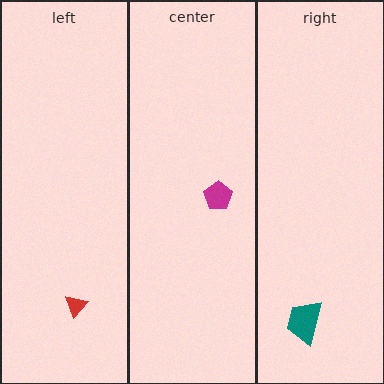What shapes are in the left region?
The red triangle.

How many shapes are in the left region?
1.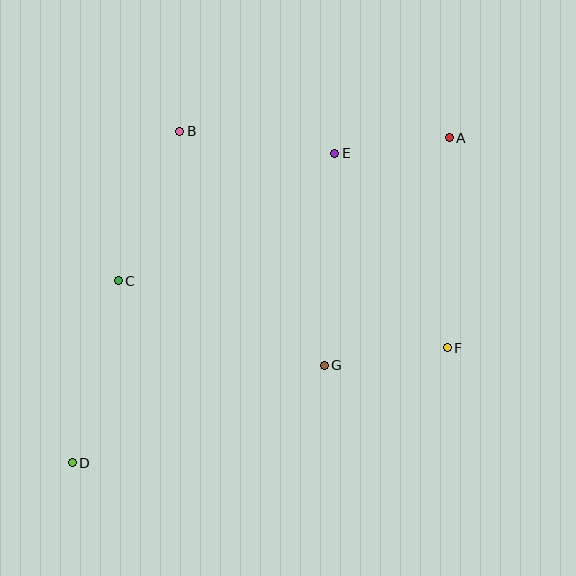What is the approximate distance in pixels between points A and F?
The distance between A and F is approximately 210 pixels.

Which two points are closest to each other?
Points A and E are closest to each other.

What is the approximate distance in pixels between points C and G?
The distance between C and G is approximately 223 pixels.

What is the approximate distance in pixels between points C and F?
The distance between C and F is approximately 336 pixels.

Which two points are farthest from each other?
Points A and D are farthest from each other.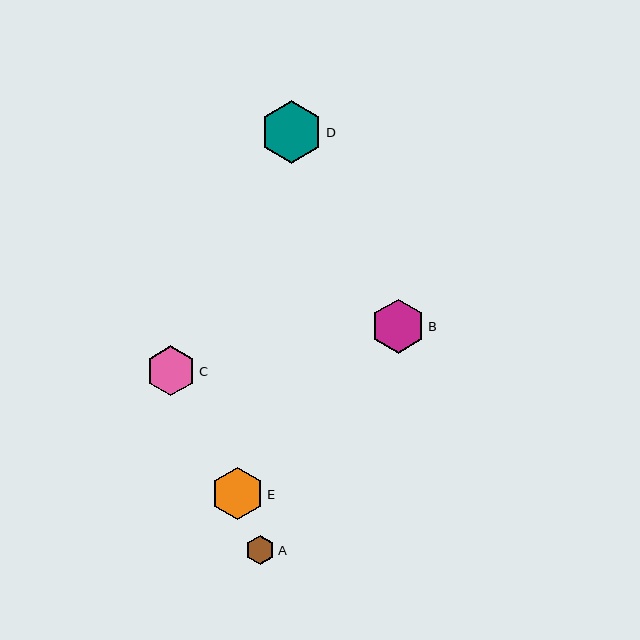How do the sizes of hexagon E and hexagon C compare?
Hexagon E and hexagon C are approximately the same size.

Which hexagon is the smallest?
Hexagon A is the smallest with a size of approximately 29 pixels.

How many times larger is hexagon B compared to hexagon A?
Hexagon B is approximately 1.9 times the size of hexagon A.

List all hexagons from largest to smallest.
From largest to smallest: D, B, E, C, A.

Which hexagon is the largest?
Hexagon D is the largest with a size of approximately 63 pixels.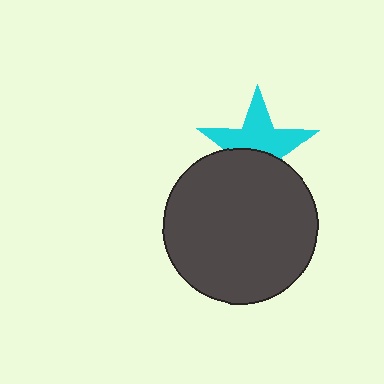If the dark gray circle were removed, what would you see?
You would see the complete cyan star.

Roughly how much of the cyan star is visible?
About half of it is visible (roughly 57%).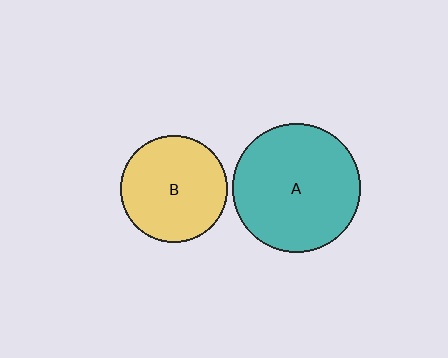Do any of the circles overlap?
No, none of the circles overlap.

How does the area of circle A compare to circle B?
Approximately 1.4 times.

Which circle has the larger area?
Circle A (teal).